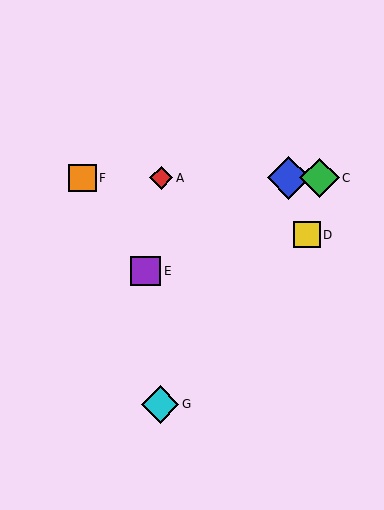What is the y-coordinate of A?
Object A is at y≈178.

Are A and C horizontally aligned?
Yes, both are at y≈178.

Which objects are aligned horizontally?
Objects A, B, C, F are aligned horizontally.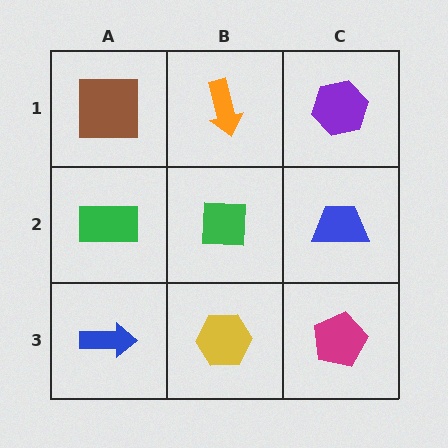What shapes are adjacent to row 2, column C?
A purple hexagon (row 1, column C), a magenta pentagon (row 3, column C), a green square (row 2, column B).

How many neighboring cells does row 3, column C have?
2.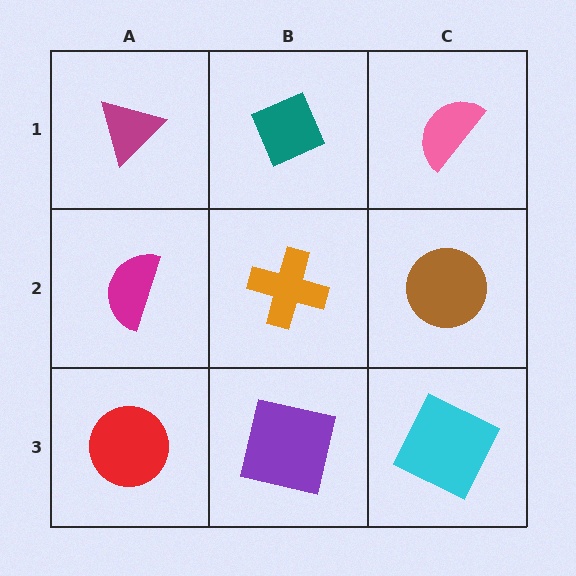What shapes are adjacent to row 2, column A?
A magenta triangle (row 1, column A), a red circle (row 3, column A), an orange cross (row 2, column B).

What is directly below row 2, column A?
A red circle.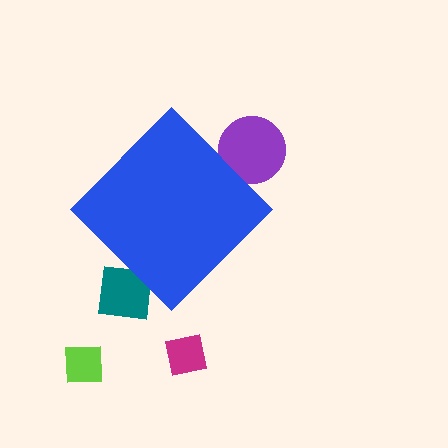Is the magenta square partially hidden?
No, the magenta square is fully visible.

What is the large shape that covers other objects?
A blue diamond.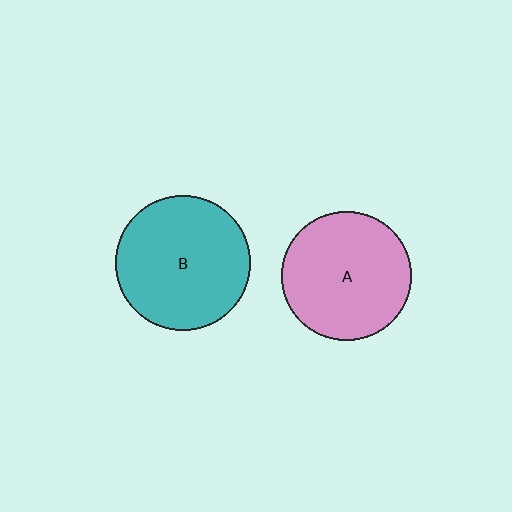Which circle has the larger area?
Circle B (teal).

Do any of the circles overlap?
No, none of the circles overlap.